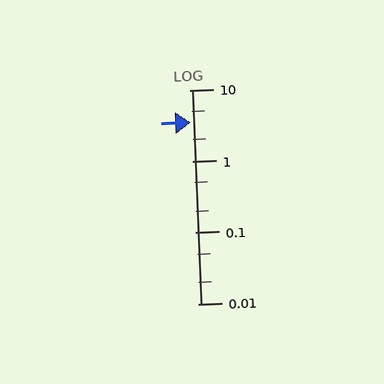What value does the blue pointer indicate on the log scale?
The pointer indicates approximately 3.5.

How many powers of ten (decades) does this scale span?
The scale spans 3 decades, from 0.01 to 10.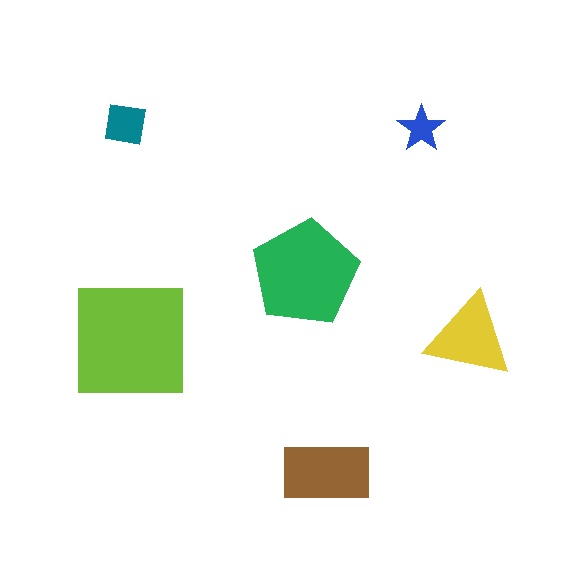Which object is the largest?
The lime square.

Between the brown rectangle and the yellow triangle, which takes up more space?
The brown rectangle.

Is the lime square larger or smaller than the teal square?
Larger.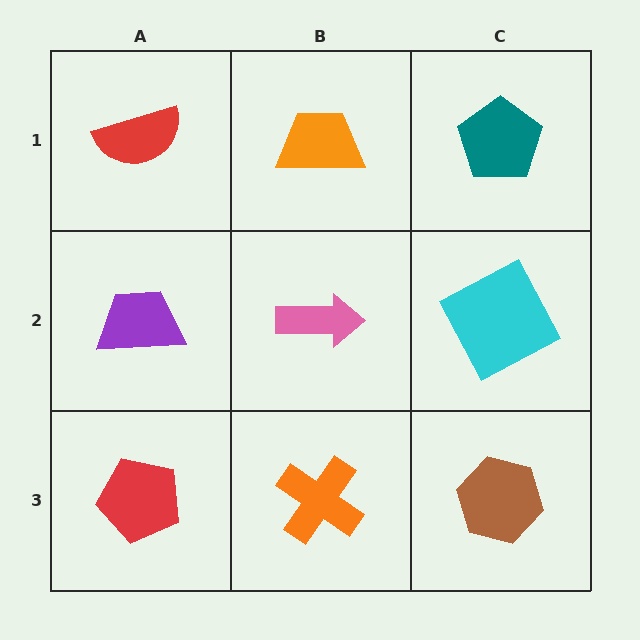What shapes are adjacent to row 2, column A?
A red semicircle (row 1, column A), a red pentagon (row 3, column A), a pink arrow (row 2, column B).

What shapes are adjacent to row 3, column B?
A pink arrow (row 2, column B), a red pentagon (row 3, column A), a brown hexagon (row 3, column C).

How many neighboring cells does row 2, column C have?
3.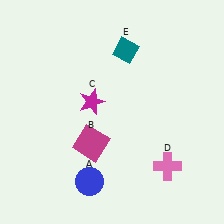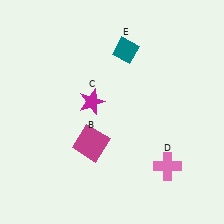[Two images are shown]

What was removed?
The blue circle (A) was removed in Image 2.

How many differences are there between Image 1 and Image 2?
There is 1 difference between the two images.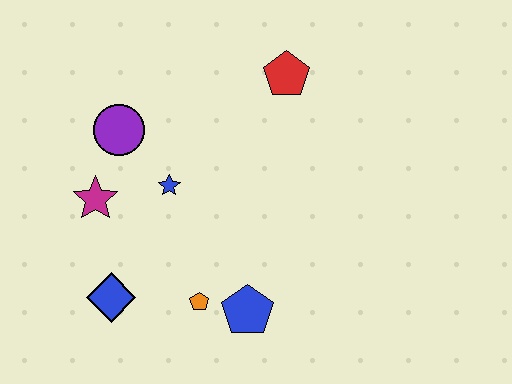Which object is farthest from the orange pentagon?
The red pentagon is farthest from the orange pentagon.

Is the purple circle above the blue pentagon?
Yes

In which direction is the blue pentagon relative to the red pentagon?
The blue pentagon is below the red pentagon.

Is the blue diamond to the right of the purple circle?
No